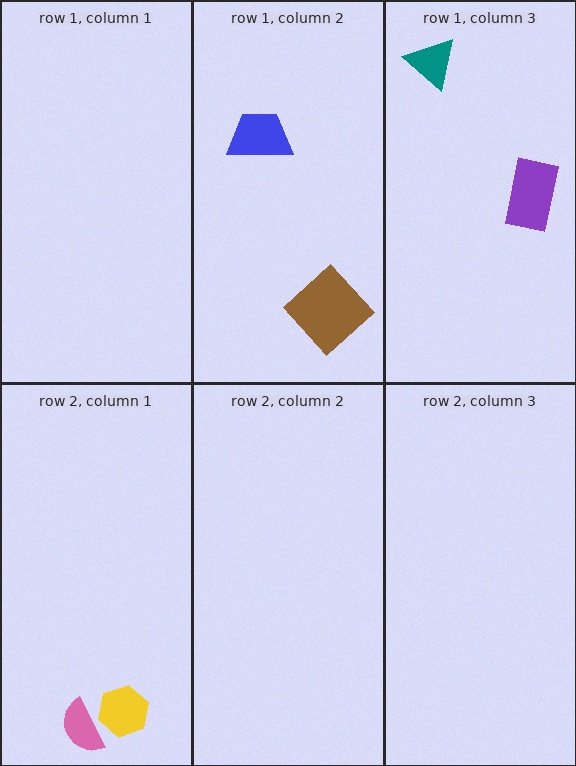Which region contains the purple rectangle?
The row 1, column 3 region.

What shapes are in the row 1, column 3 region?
The teal triangle, the purple rectangle.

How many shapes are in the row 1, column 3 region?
2.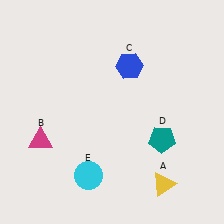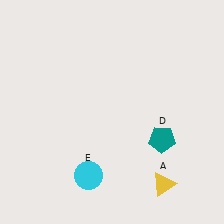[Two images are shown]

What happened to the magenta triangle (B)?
The magenta triangle (B) was removed in Image 2. It was in the bottom-left area of Image 1.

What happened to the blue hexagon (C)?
The blue hexagon (C) was removed in Image 2. It was in the top-right area of Image 1.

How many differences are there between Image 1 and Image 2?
There are 2 differences between the two images.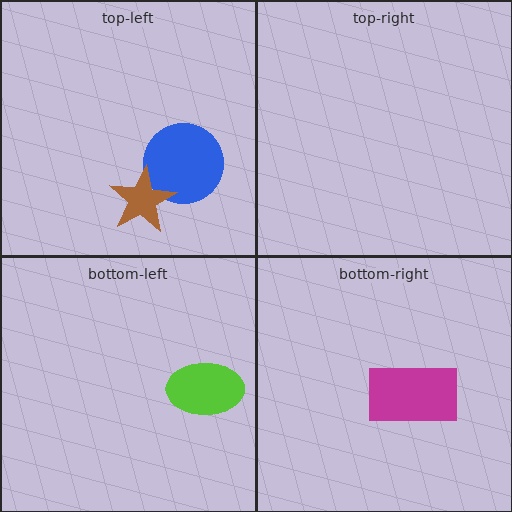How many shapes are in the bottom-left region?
1.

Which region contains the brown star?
The top-left region.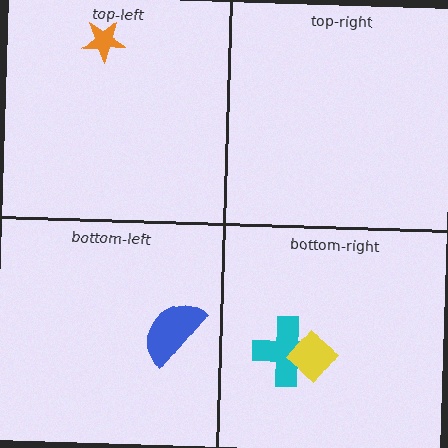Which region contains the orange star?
The top-left region.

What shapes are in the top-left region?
The orange star.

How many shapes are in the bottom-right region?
2.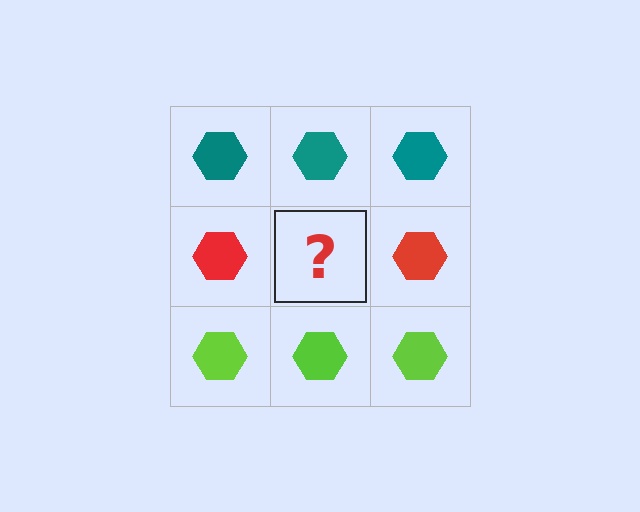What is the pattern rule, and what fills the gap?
The rule is that each row has a consistent color. The gap should be filled with a red hexagon.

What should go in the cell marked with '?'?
The missing cell should contain a red hexagon.